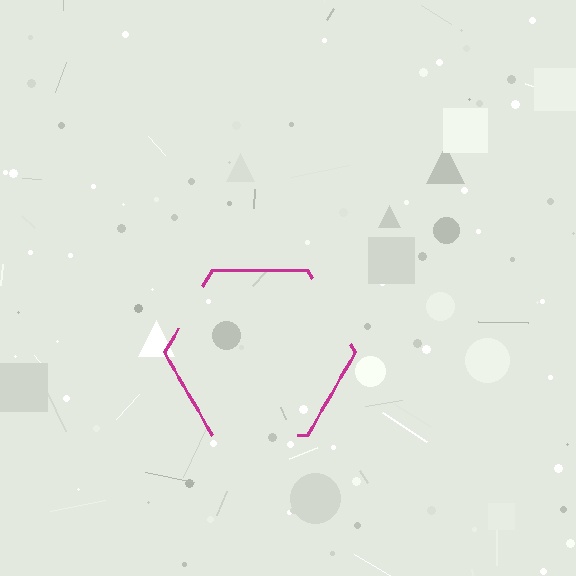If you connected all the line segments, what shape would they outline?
They would outline a hexagon.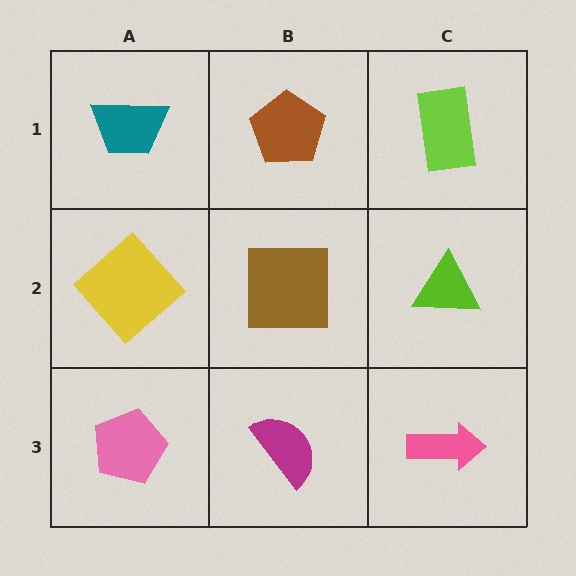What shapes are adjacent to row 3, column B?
A brown square (row 2, column B), a pink pentagon (row 3, column A), a pink arrow (row 3, column C).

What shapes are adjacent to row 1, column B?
A brown square (row 2, column B), a teal trapezoid (row 1, column A), a lime rectangle (row 1, column C).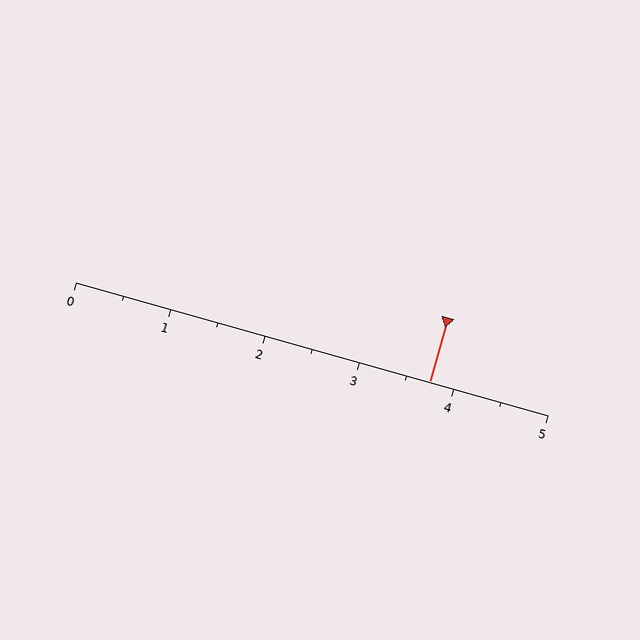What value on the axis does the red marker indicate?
The marker indicates approximately 3.8.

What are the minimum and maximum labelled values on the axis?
The axis runs from 0 to 5.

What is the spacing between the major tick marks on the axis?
The major ticks are spaced 1 apart.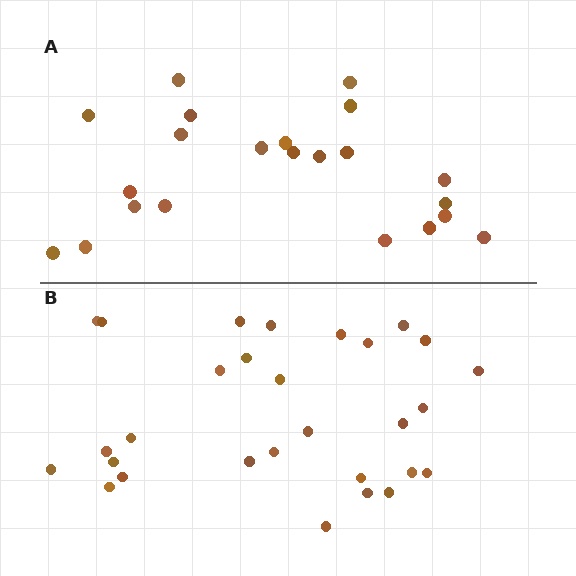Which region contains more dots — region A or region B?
Region B (the bottom region) has more dots.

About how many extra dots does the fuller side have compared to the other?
Region B has roughly 8 or so more dots than region A.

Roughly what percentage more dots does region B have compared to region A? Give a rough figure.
About 30% more.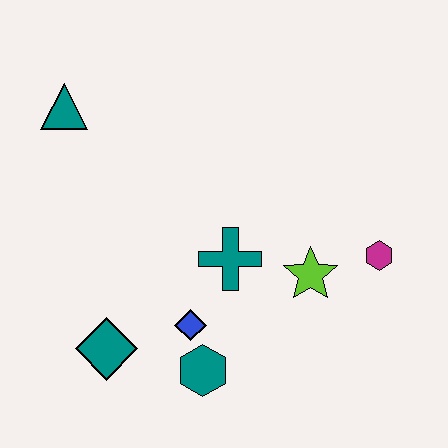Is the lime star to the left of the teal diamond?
No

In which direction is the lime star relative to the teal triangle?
The lime star is to the right of the teal triangle.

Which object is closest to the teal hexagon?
The blue diamond is closest to the teal hexagon.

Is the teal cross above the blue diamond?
Yes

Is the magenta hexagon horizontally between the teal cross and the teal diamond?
No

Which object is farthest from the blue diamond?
The teal triangle is farthest from the blue diamond.